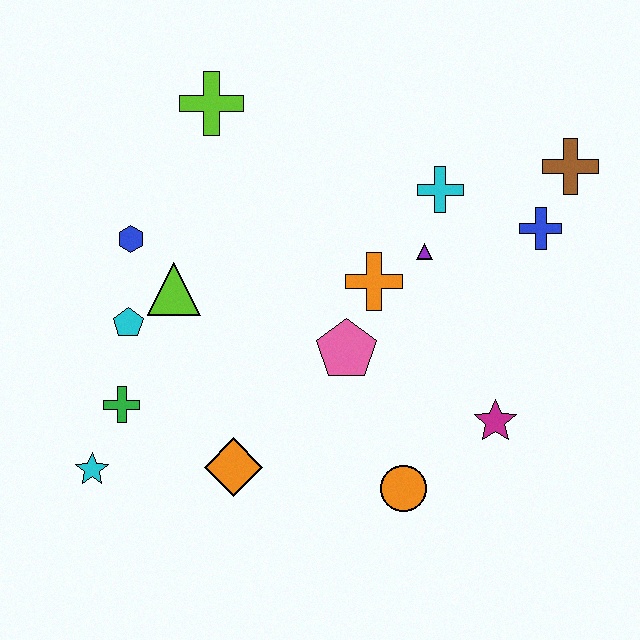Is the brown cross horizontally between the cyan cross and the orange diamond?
No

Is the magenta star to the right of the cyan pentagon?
Yes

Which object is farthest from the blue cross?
The cyan star is farthest from the blue cross.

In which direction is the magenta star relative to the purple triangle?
The magenta star is below the purple triangle.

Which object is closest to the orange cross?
The purple triangle is closest to the orange cross.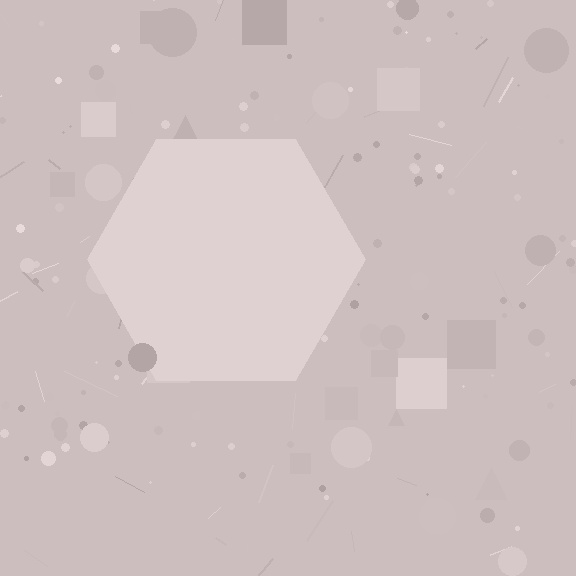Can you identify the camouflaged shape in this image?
The camouflaged shape is a hexagon.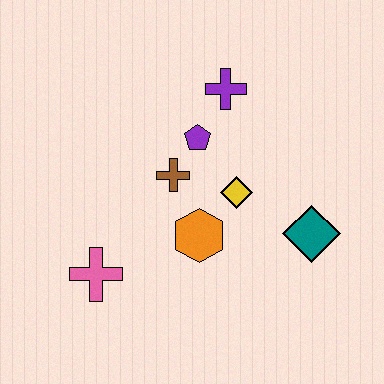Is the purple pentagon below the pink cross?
No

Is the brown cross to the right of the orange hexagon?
No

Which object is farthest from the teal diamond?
The pink cross is farthest from the teal diamond.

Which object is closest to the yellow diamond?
The orange hexagon is closest to the yellow diamond.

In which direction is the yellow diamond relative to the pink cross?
The yellow diamond is to the right of the pink cross.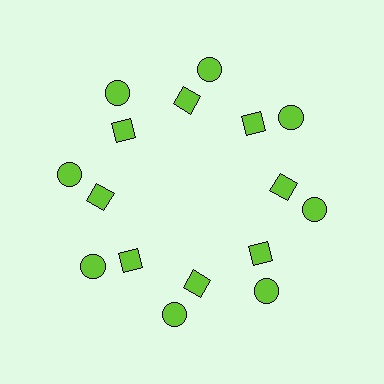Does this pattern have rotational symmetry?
Yes, this pattern has 8-fold rotational symmetry. It looks the same after rotating 45 degrees around the center.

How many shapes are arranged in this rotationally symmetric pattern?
There are 16 shapes, arranged in 8 groups of 2.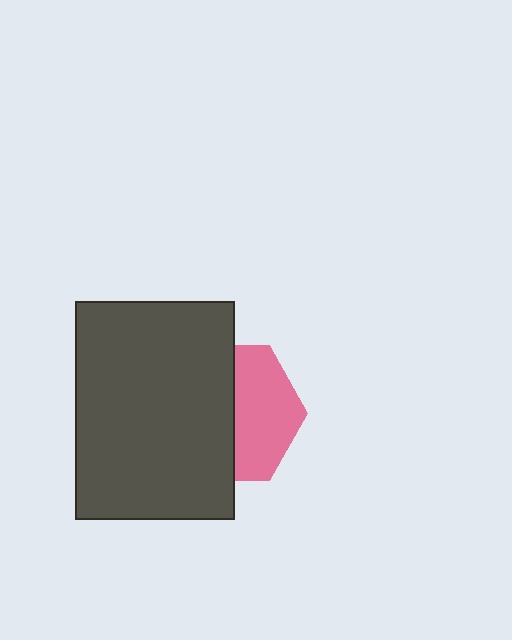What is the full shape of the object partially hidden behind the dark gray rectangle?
The partially hidden object is a pink hexagon.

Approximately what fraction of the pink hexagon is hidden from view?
Roughly 54% of the pink hexagon is hidden behind the dark gray rectangle.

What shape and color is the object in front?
The object in front is a dark gray rectangle.